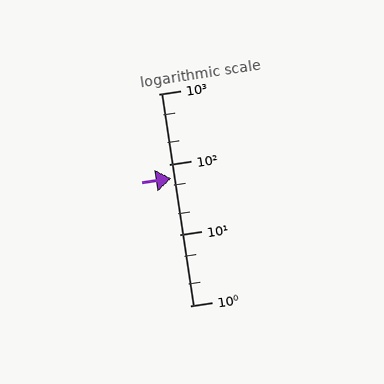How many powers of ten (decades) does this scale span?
The scale spans 3 decades, from 1 to 1000.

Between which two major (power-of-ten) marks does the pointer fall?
The pointer is between 10 and 100.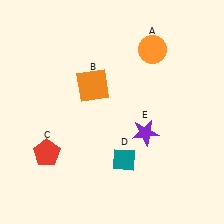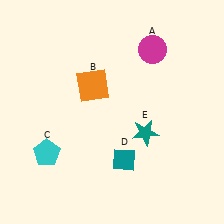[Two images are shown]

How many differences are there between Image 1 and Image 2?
There are 3 differences between the two images.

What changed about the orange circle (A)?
In Image 1, A is orange. In Image 2, it changed to magenta.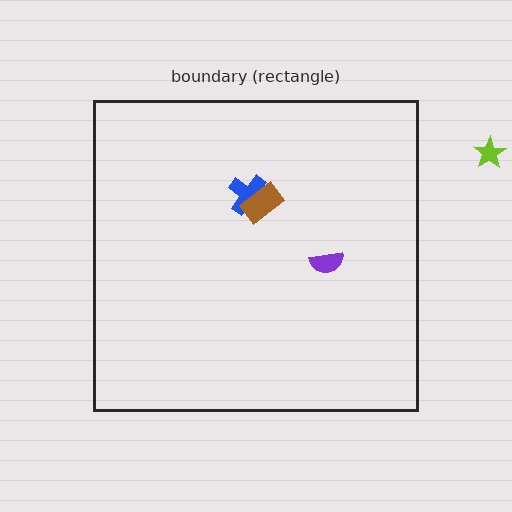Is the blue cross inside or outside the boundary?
Inside.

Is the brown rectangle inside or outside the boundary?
Inside.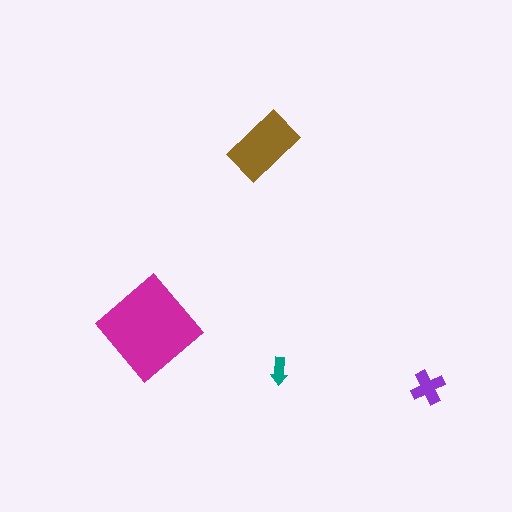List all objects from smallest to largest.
The teal arrow, the purple cross, the brown rectangle, the magenta diamond.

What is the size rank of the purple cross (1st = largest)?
3rd.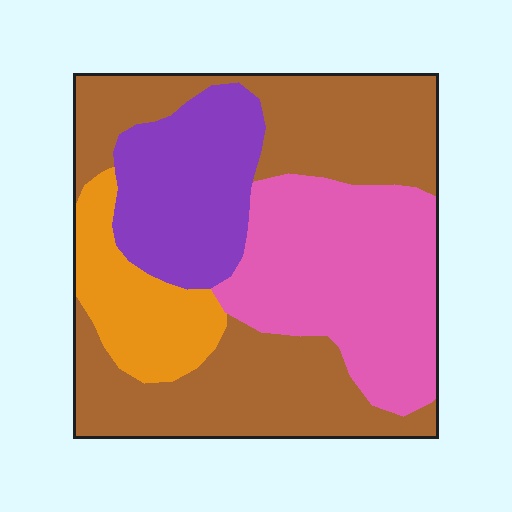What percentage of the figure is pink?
Pink takes up about one quarter (1/4) of the figure.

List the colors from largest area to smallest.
From largest to smallest: brown, pink, purple, orange.